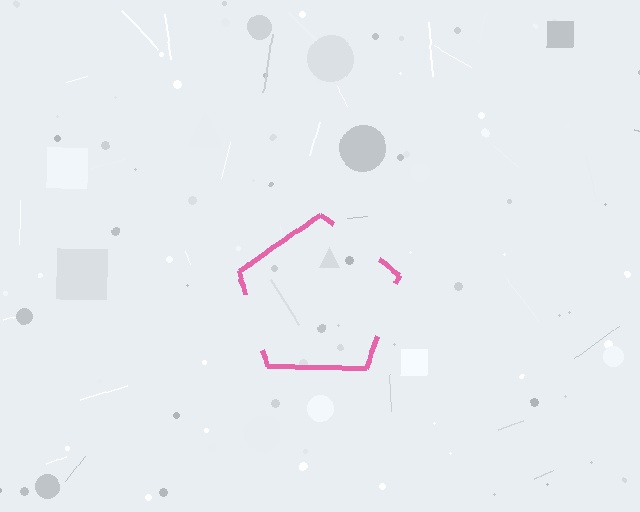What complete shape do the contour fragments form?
The contour fragments form a pentagon.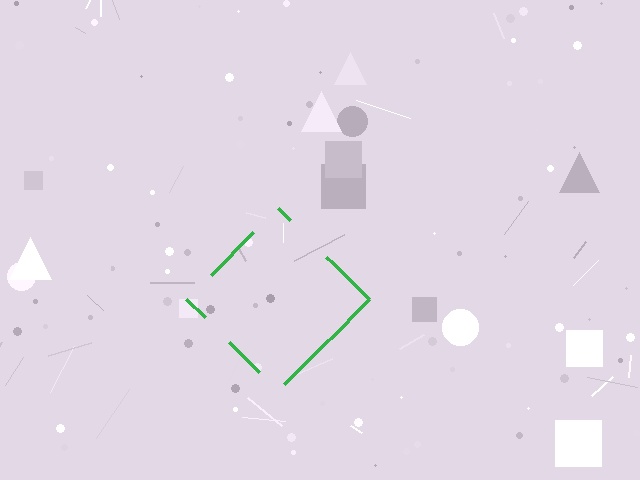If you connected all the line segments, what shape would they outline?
They would outline a diamond.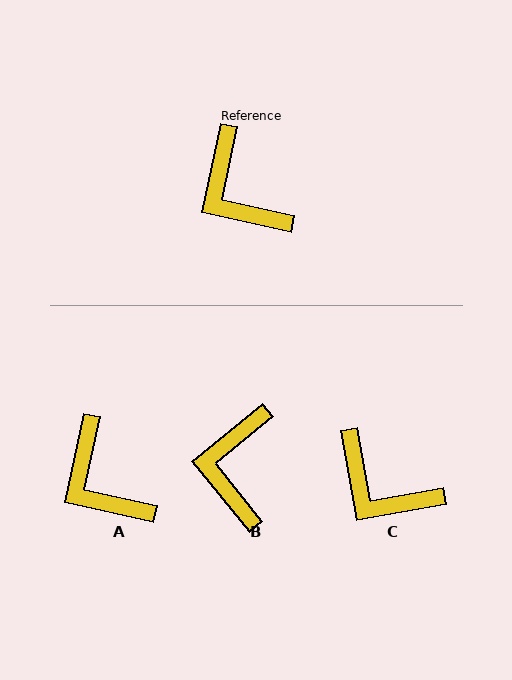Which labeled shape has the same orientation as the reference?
A.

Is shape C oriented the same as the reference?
No, it is off by about 23 degrees.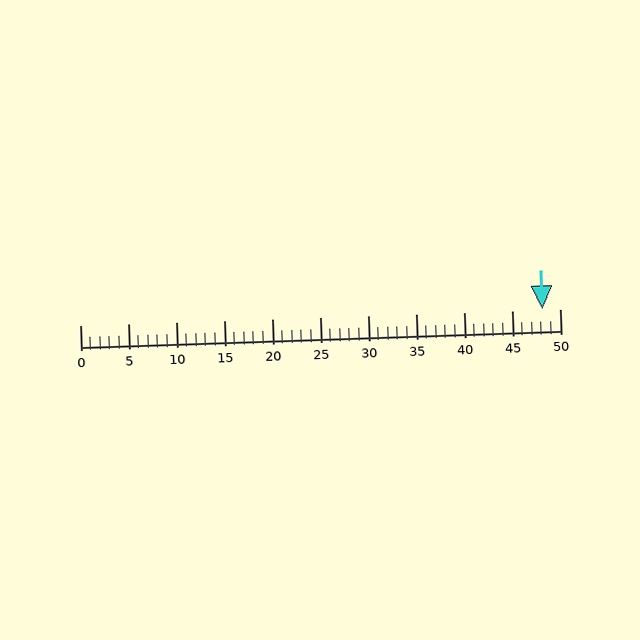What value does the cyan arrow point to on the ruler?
The cyan arrow points to approximately 48.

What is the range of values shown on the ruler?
The ruler shows values from 0 to 50.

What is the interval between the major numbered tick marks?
The major tick marks are spaced 5 units apart.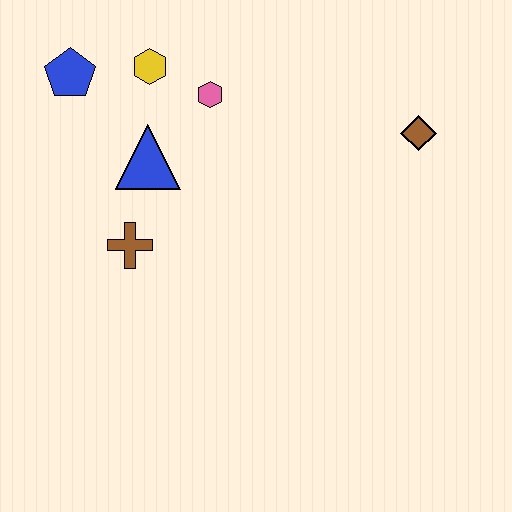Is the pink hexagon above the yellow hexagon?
No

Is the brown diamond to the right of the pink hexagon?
Yes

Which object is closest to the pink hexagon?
The yellow hexagon is closest to the pink hexagon.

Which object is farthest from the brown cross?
The brown diamond is farthest from the brown cross.